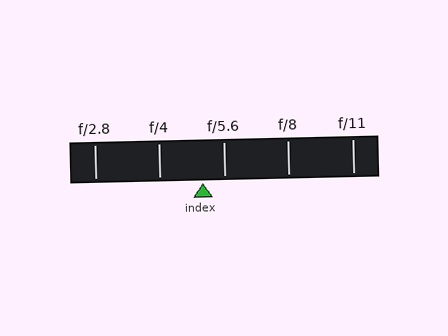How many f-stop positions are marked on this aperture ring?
There are 5 f-stop positions marked.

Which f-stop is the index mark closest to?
The index mark is closest to f/5.6.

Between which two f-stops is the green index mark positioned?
The index mark is between f/4 and f/5.6.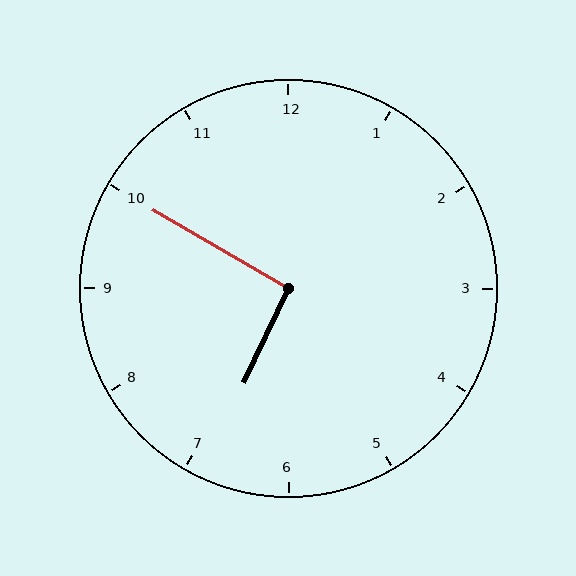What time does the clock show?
6:50.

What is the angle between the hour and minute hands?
Approximately 95 degrees.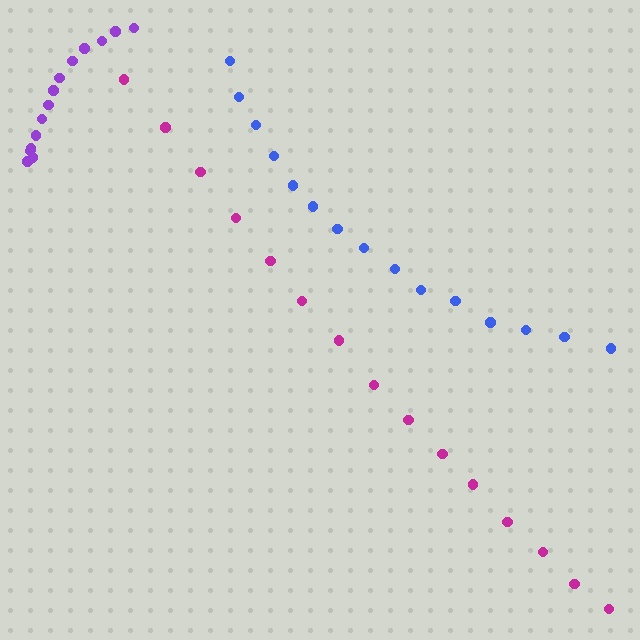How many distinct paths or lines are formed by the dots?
There are 3 distinct paths.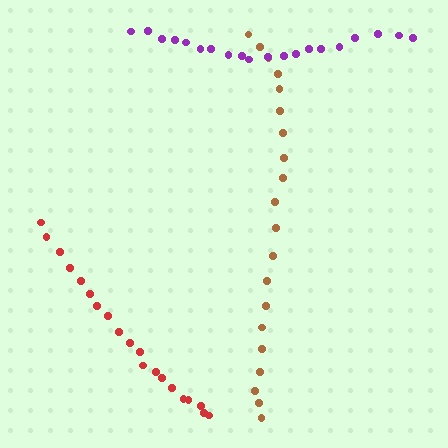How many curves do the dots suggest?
There are 3 distinct paths.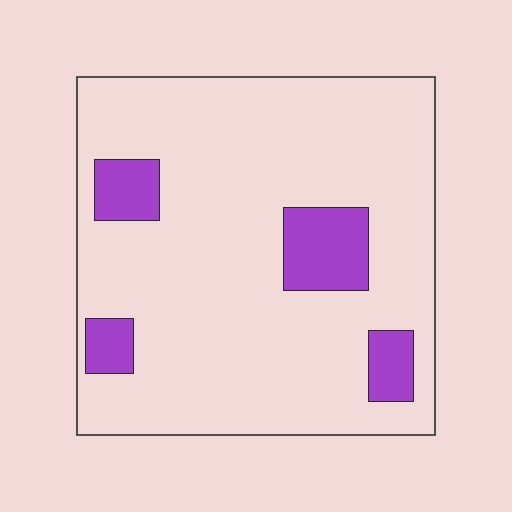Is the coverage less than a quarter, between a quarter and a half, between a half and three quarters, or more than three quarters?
Less than a quarter.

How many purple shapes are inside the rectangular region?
4.